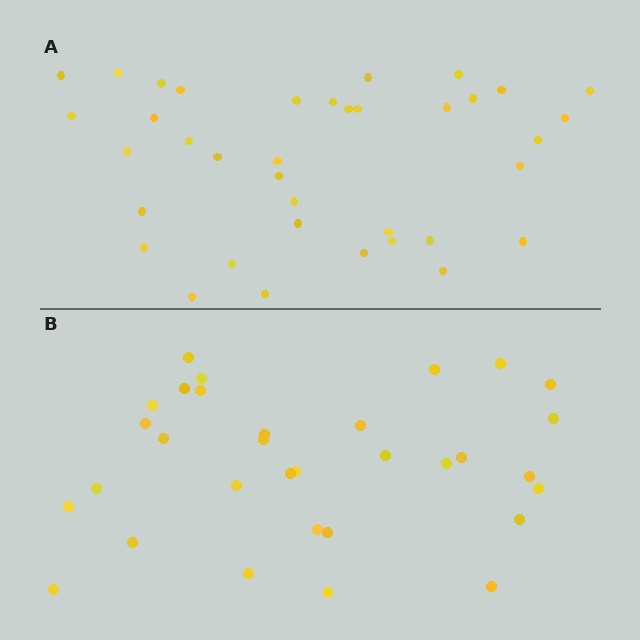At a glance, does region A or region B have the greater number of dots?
Region A (the top region) has more dots.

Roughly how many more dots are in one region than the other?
Region A has about 5 more dots than region B.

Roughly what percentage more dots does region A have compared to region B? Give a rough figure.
About 15% more.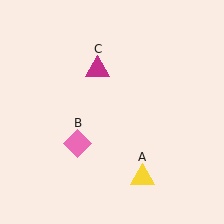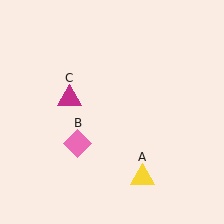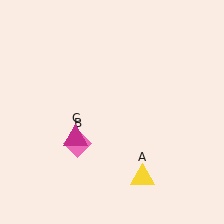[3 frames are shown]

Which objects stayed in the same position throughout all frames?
Yellow triangle (object A) and pink diamond (object B) remained stationary.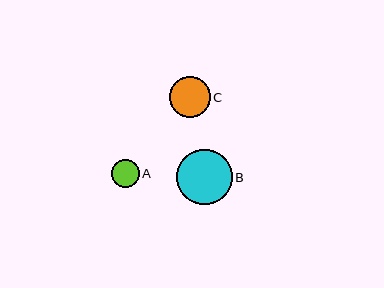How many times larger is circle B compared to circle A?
Circle B is approximately 2.0 times the size of circle A.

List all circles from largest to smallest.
From largest to smallest: B, C, A.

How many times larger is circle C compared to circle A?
Circle C is approximately 1.5 times the size of circle A.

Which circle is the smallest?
Circle A is the smallest with a size of approximately 28 pixels.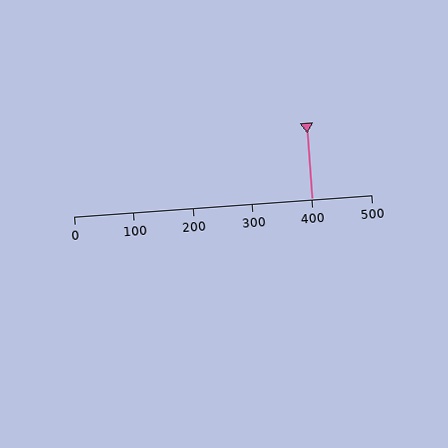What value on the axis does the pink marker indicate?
The marker indicates approximately 400.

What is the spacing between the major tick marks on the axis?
The major ticks are spaced 100 apart.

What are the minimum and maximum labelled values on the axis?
The axis runs from 0 to 500.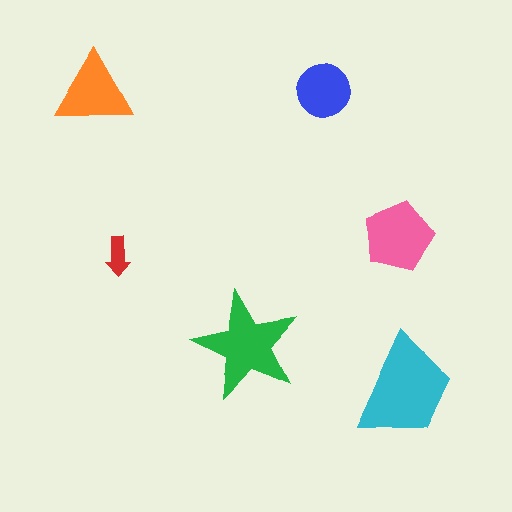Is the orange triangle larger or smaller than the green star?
Smaller.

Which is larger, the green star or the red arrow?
The green star.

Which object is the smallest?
The red arrow.